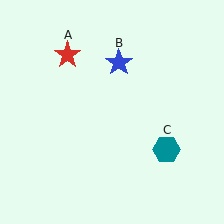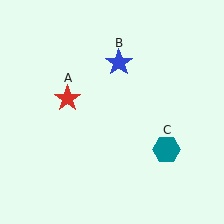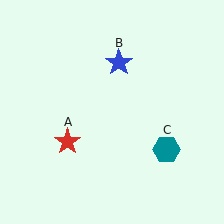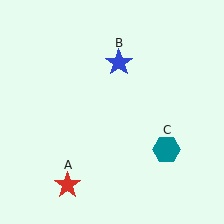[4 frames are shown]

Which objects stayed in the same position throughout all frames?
Blue star (object B) and teal hexagon (object C) remained stationary.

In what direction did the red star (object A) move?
The red star (object A) moved down.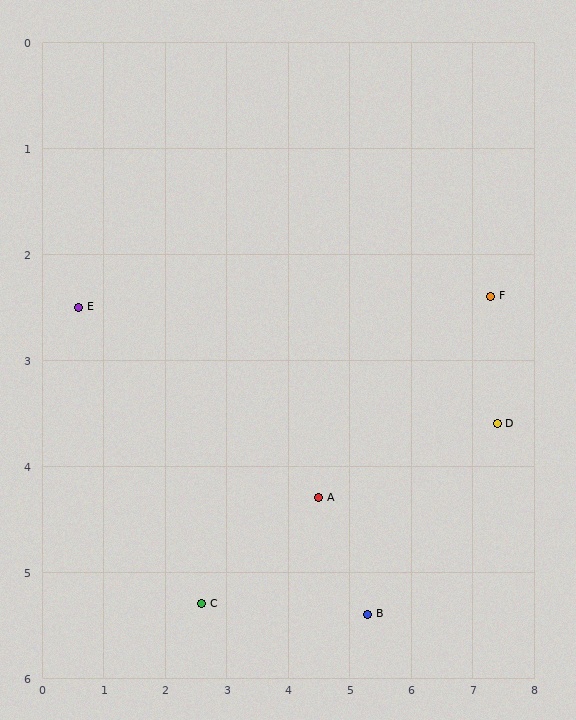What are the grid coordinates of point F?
Point F is at approximately (7.3, 2.4).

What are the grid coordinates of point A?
Point A is at approximately (4.5, 4.3).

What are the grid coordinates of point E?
Point E is at approximately (0.6, 2.5).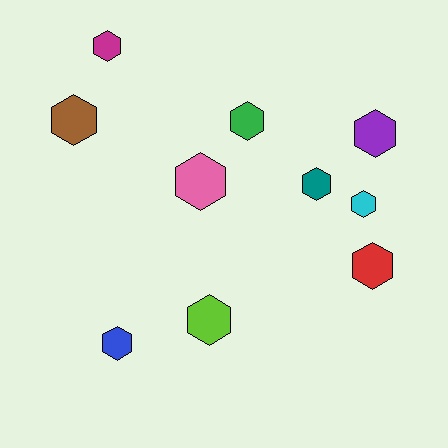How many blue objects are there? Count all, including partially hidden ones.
There is 1 blue object.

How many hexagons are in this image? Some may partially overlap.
There are 10 hexagons.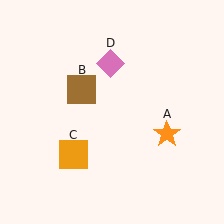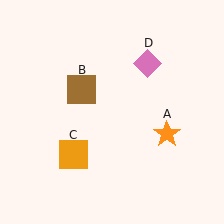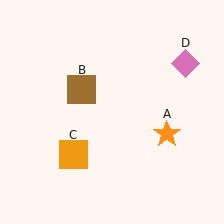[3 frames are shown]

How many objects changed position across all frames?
1 object changed position: pink diamond (object D).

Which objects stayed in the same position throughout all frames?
Orange star (object A) and brown square (object B) and orange square (object C) remained stationary.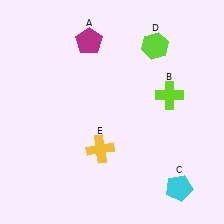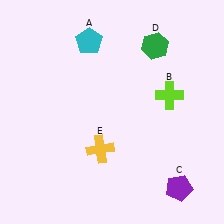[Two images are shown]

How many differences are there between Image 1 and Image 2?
There are 3 differences between the two images.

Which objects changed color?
A changed from magenta to cyan. C changed from cyan to purple. D changed from lime to green.